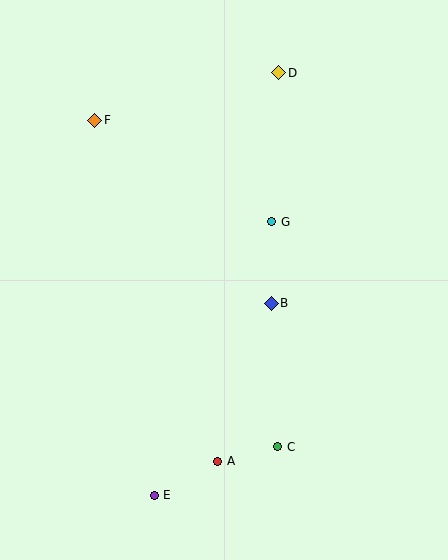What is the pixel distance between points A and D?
The distance between A and D is 393 pixels.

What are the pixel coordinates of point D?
Point D is at (279, 73).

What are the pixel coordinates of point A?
Point A is at (218, 461).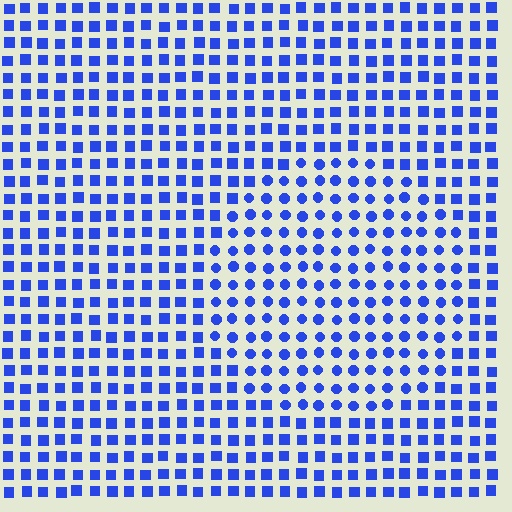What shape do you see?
I see a circle.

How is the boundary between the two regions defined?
The boundary is defined by a change in element shape: circles inside vs. squares outside. All elements share the same color and spacing.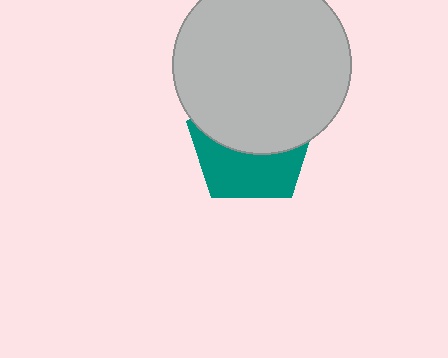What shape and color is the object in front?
The object in front is a light gray circle.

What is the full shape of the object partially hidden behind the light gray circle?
The partially hidden object is a teal pentagon.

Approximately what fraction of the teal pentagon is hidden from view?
Roughly 55% of the teal pentagon is hidden behind the light gray circle.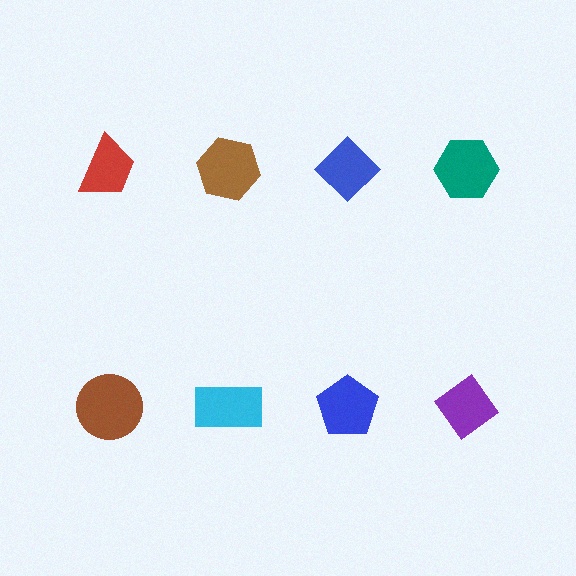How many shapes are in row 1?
4 shapes.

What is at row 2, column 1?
A brown circle.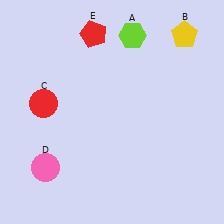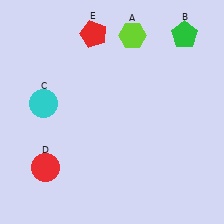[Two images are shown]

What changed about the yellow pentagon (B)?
In Image 1, B is yellow. In Image 2, it changed to green.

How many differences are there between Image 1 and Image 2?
There are 3 differences between the two images.